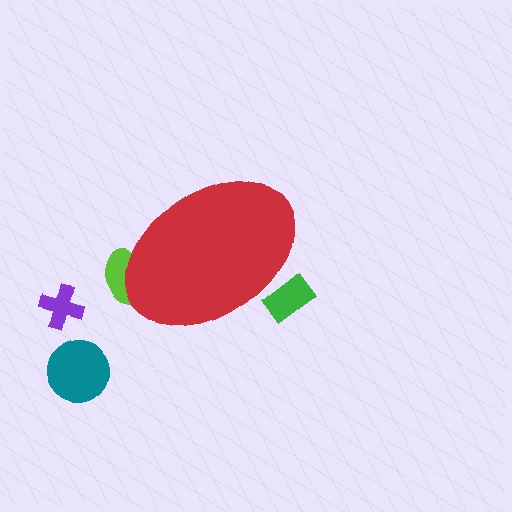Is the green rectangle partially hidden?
Yes, the green rectangle is partially hidden behind the red ellipse.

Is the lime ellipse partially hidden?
Yes, the lime ellipse is partially hidden behind the red ellipse.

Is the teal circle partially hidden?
No, the teal circle is fully visible.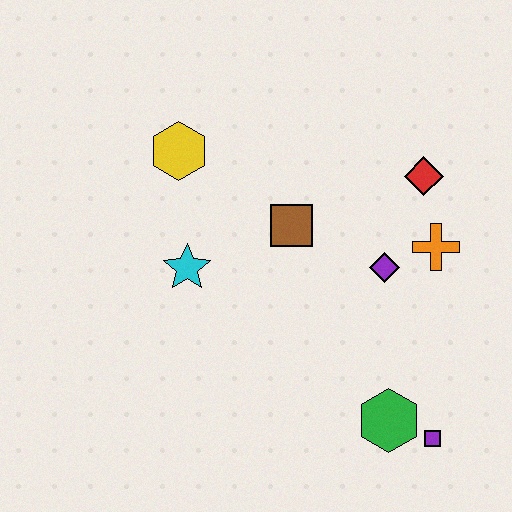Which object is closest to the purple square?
The green hexagon is closest to the purple square.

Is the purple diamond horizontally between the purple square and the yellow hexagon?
Yes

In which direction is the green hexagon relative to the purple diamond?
The green hexagon is below the purple diamond.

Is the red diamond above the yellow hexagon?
No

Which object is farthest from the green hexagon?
The yellow hexagon is farthest from the green hexagon.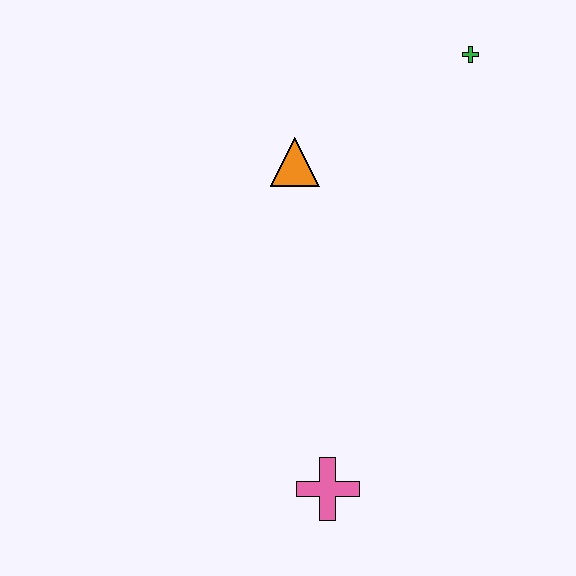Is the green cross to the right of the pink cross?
Yes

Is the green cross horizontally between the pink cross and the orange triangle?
No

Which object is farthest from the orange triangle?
The pink cross is farthest from the orange triangle.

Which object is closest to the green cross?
The orange triangle is closest to the green cross.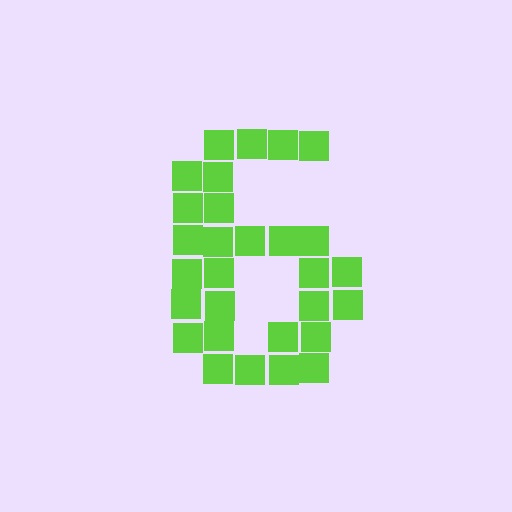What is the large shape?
The large shape is the digit 6.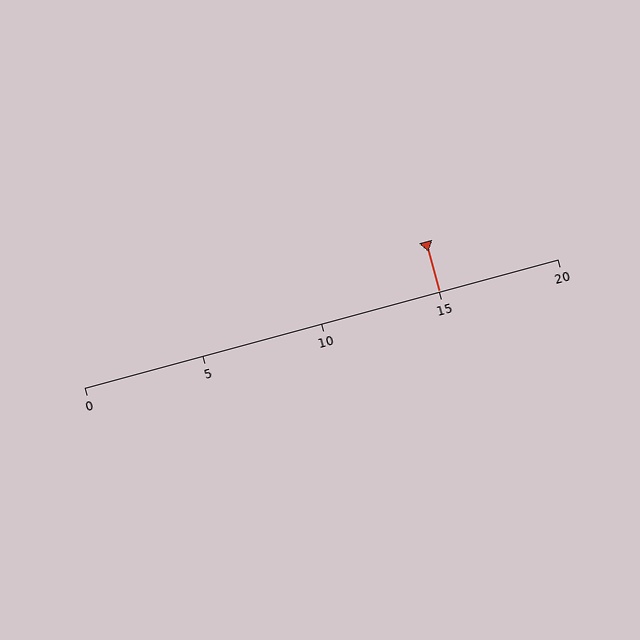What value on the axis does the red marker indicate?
The marker indicates approximately 15.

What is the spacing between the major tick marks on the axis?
The major ticks are spaced 5 apart.